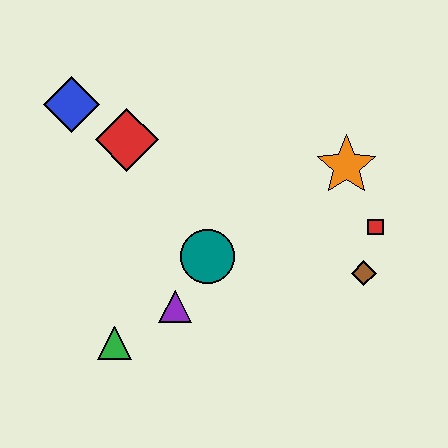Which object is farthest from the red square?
The blue diamond is farthest from the red square.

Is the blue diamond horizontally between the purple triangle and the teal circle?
No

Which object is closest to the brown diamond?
The red square is closest to the brown diamond.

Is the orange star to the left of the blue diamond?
No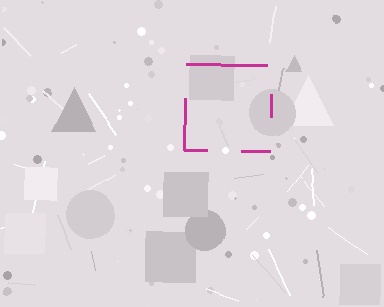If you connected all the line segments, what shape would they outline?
They would outline a square.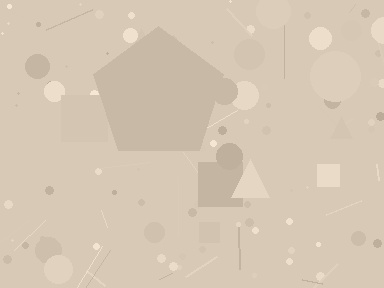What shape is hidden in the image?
A pentagon is hidden in the image.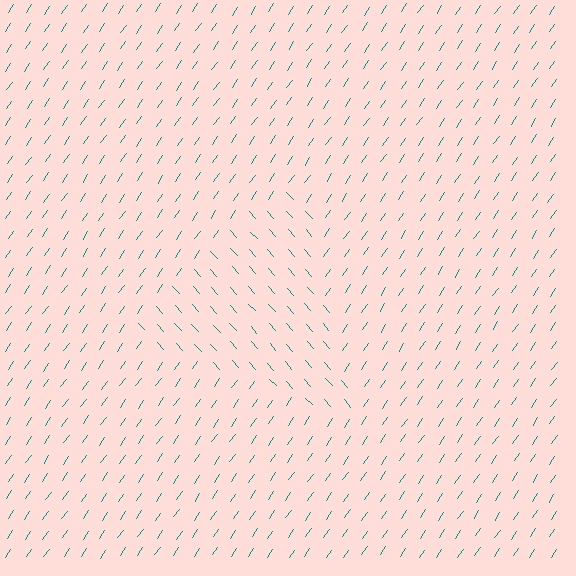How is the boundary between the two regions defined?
The boundary is defined purely by a change in line orientation (approximately 75 degrees difference). All lines are the same color and thickness.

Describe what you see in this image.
The image is filled with small teal line segments. A triangle region in the image has lines oriented differently from the surrounding lines, creating a visible texture boundary.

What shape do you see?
I see a triangle.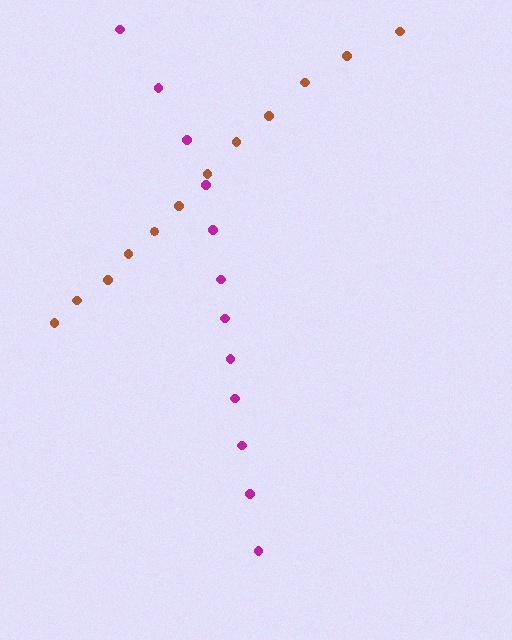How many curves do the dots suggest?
There are 2 distinct paths.